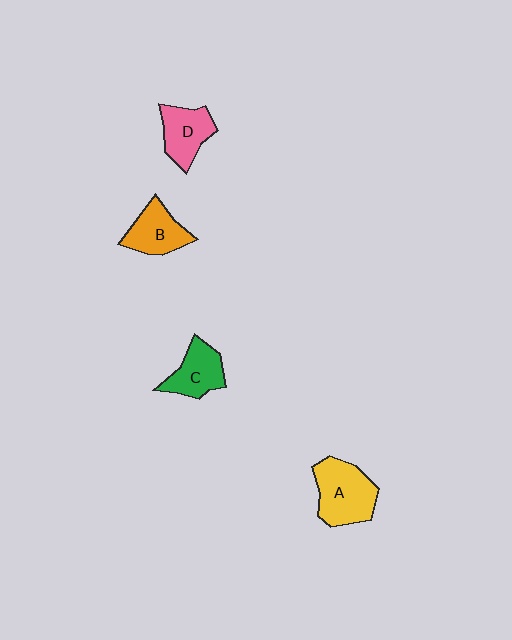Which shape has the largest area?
Shape A (yellow).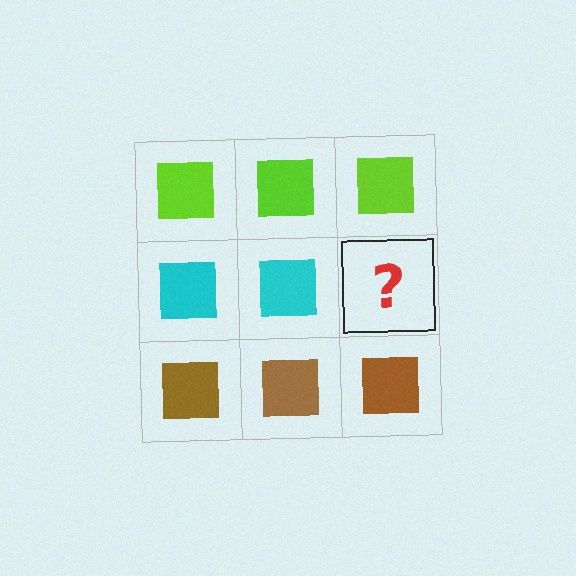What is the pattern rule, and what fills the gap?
The rule is that each row has a consistent color. The gap should be filled with a cyan square.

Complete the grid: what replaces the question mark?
The question mark should be replaced with a cyan square.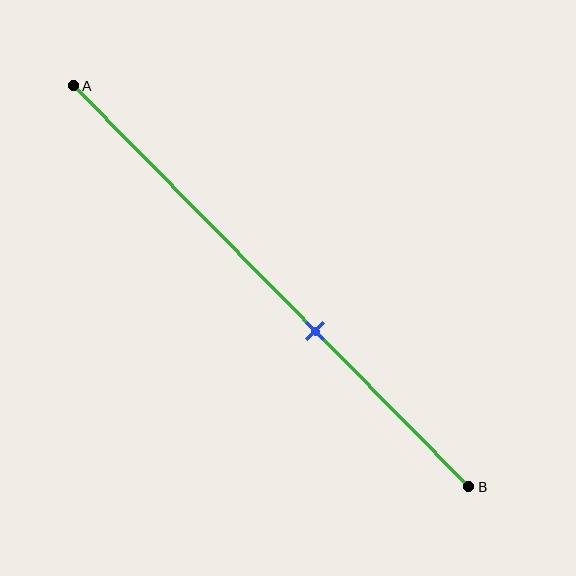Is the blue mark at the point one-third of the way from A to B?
No, the mark is at about 60% from A, not at the 33% one-third point.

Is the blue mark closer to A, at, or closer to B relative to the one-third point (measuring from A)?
The blue mark is closer to point B than the one-third point of segment AB.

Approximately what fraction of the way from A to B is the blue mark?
The blue mark is approximately 60% of the way from A to B.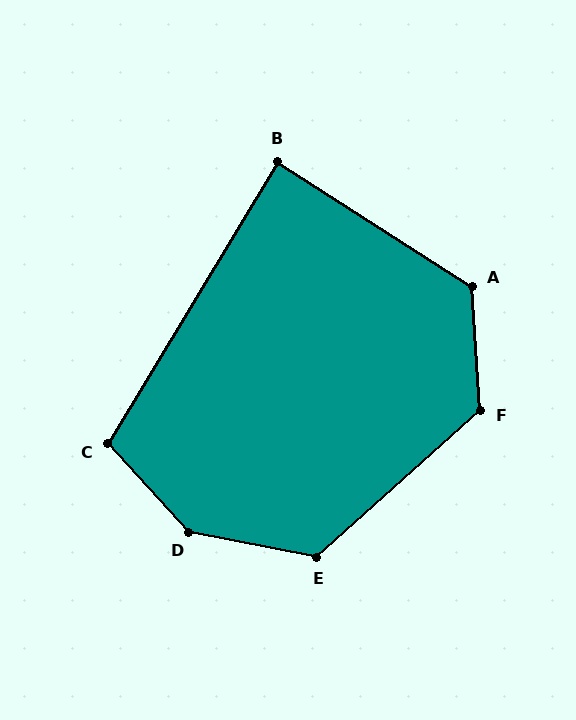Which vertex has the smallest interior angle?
B, at approximately 88 degrees.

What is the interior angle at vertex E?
Approximately 127 degrees (obtuse).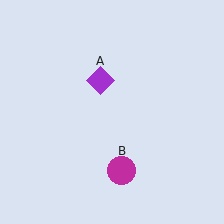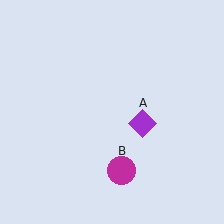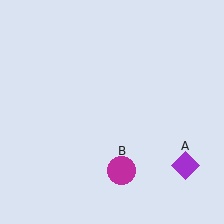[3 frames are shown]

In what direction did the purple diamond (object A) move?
The purple diamond (object A) moved down and to the right.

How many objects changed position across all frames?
1 object changed position: purple diamond (object A).